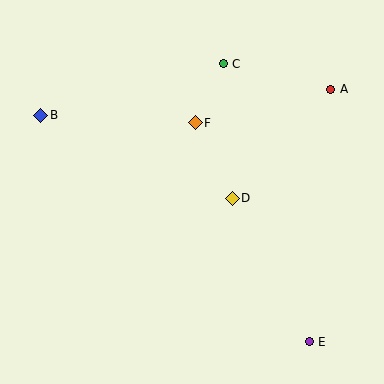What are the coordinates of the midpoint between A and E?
The midpoint between A and E is at (320, 216).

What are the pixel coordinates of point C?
Point C is at (223, 64).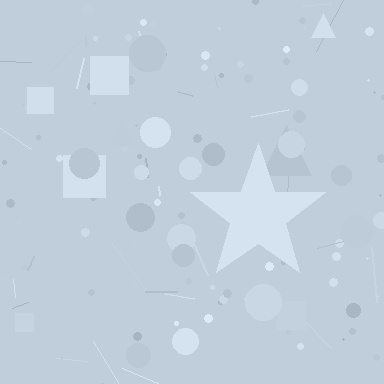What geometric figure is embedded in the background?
A star is embedded in the background.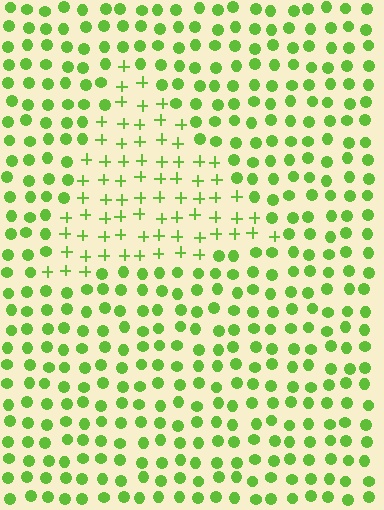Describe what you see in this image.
The image is filled with small lime elements arranged in a uniform grid. A triangle-shaped region contains plus signs, while the surrounding area contains circles. The boundary is defined purely by the change in element shape.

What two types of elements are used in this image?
The image uses plus signs inside the triangle region and circles outside it.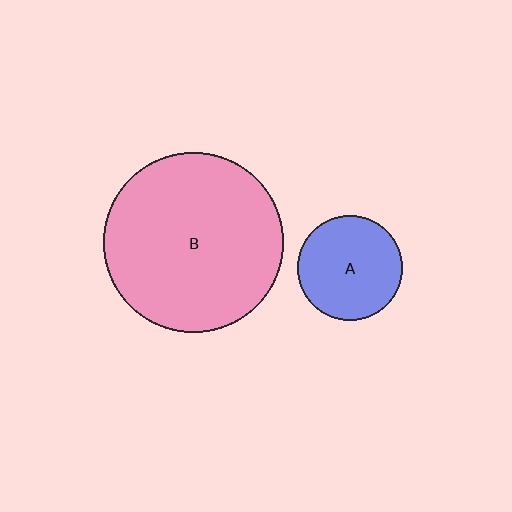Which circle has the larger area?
Circle B (pink).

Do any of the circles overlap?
No, none of the circles overlap.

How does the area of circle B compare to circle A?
Approximately 2.9 times.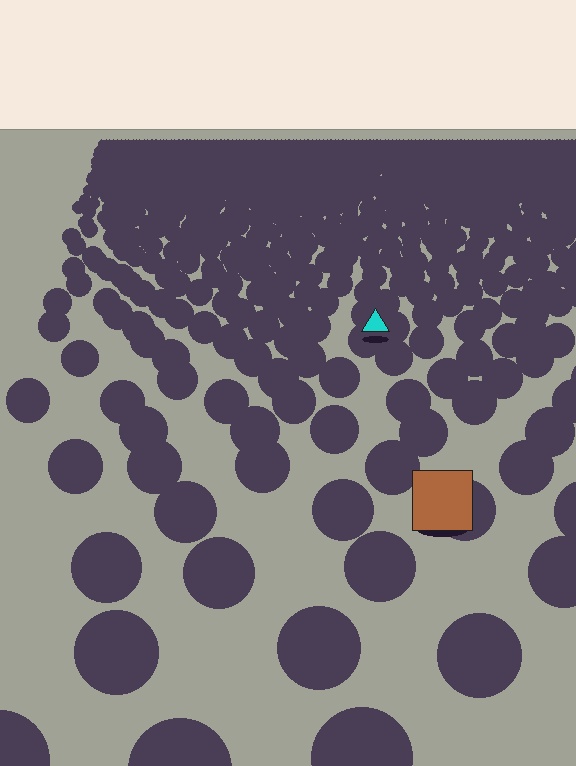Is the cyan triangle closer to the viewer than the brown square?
No. The brown square is closer — you can tell from the texture gradient: the ground texture is coarser near it.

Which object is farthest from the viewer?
The cyan triangle is farthest from the viewer. It appears smaller and the ground texture around it is denser.